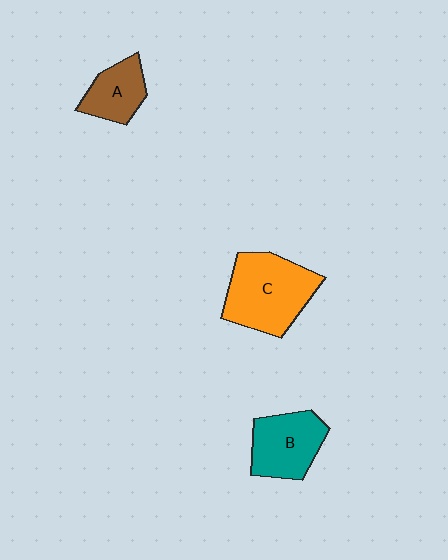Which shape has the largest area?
Shape C (orange).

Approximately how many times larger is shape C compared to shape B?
Approximately 1.4 times.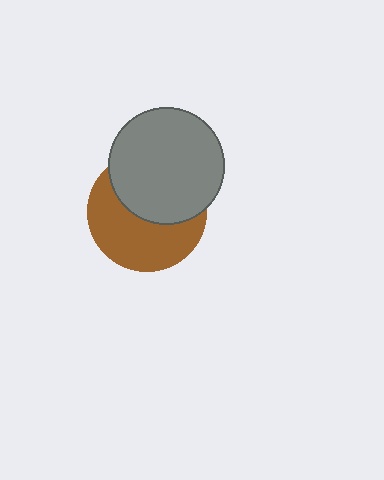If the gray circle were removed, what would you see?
You would see the complete brown circle.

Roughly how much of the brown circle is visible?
About half of it is visible (roughly 53%).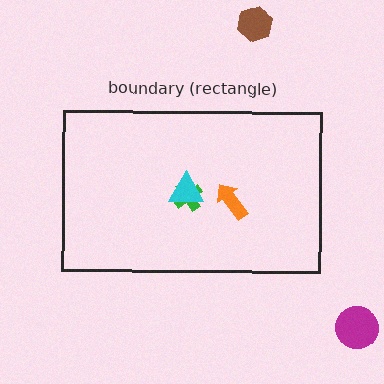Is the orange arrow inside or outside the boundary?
Inside.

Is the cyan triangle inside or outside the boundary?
Inside.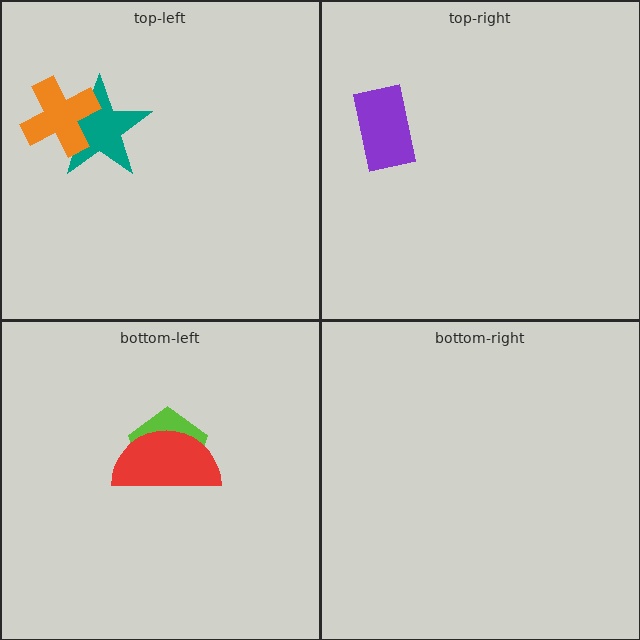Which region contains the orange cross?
The top-left region.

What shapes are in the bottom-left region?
The lime pentagon, the red semicircle.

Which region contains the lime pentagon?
The bottom-left region.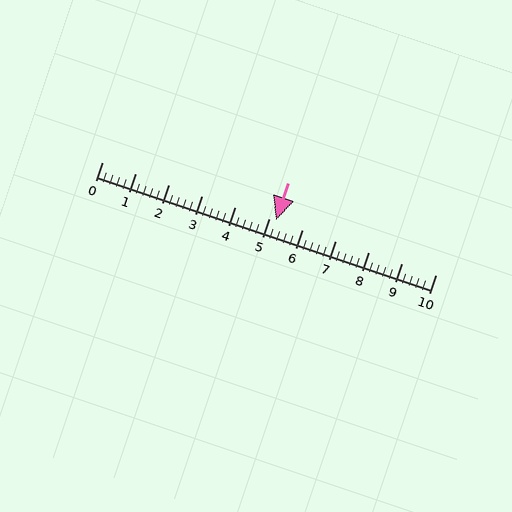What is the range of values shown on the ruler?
The ruler shows values from 0 to 10.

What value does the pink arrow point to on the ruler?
The pink arrow points to approximately 5.2.